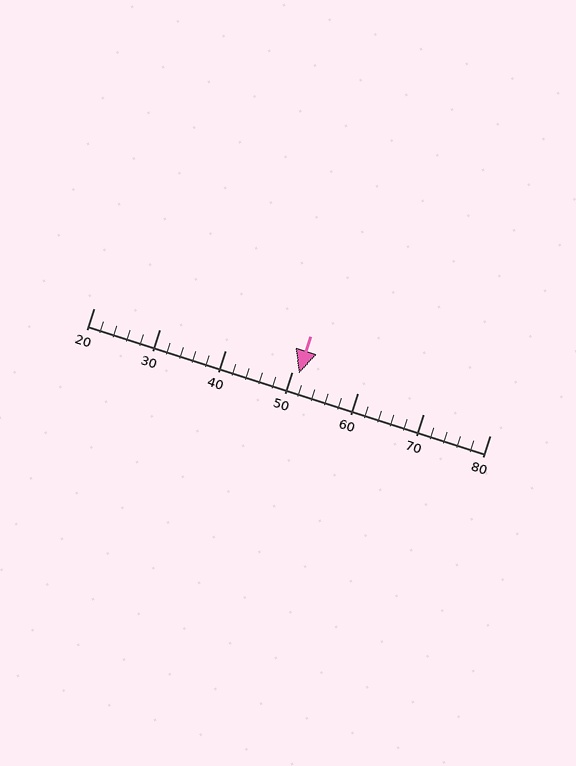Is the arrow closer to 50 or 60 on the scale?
The arrow is closer to 50.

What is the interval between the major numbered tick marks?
The major tick marks are spaced 10 units apart.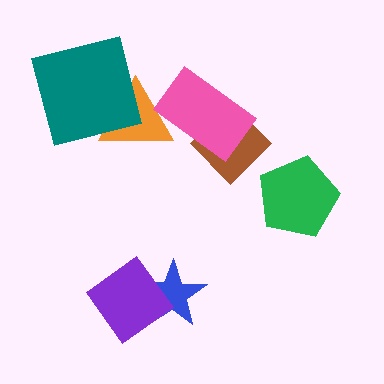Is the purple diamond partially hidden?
No, no other shape covers it.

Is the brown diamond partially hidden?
Yes, it is partially covered by another shape.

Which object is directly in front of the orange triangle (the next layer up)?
The pink rectangle is directly in front of the orange triangle.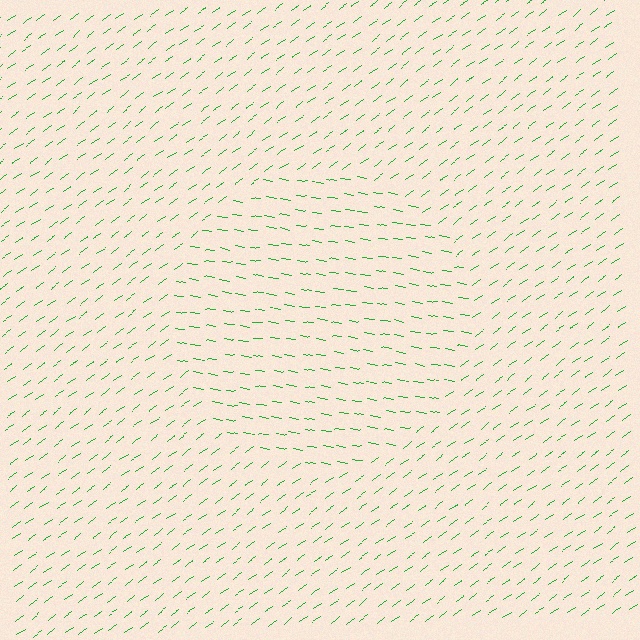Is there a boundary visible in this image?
Yes, there is a texture boundary formed by a change in line orientation.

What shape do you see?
I see a circle.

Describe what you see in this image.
The image is filled with small green line segments. A circle region in the image has lines oriented differently from the surrounding lines, creating a visible texture boundary.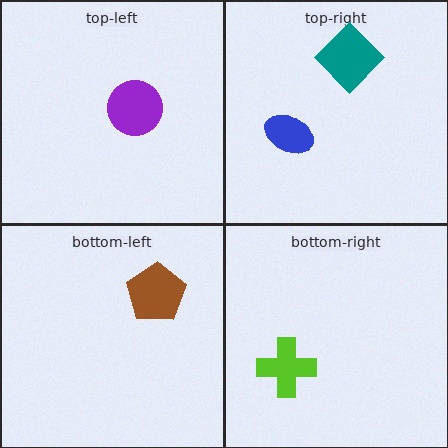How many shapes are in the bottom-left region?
1.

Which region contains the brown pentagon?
The bottom-left region.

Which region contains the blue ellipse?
The top-right region.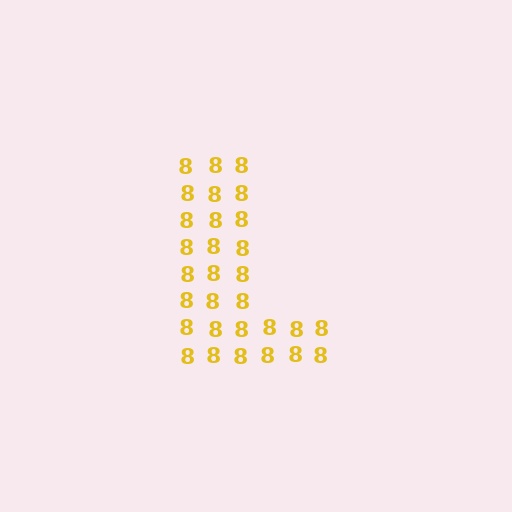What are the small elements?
The small elements are digit 8's.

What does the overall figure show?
The overall figure shows the letter L.